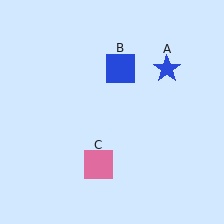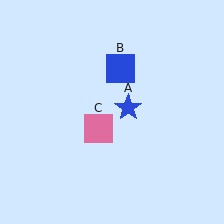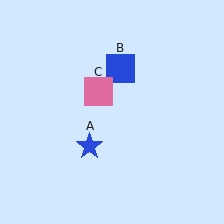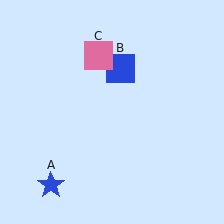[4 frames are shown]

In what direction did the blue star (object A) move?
The blue star (object A) moved down and to the left.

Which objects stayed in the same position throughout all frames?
Blue square (object B) remained stationary.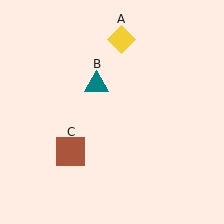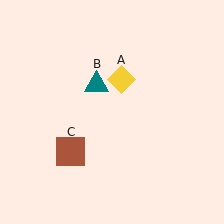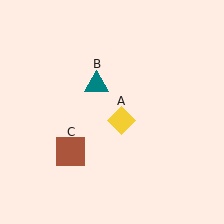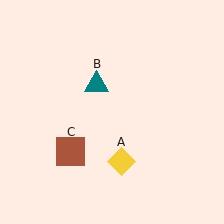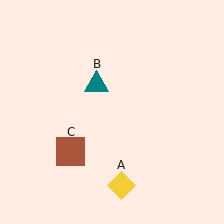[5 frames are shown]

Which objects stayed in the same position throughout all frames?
Teal triangle (object B) and brown square (object C) remained stationary.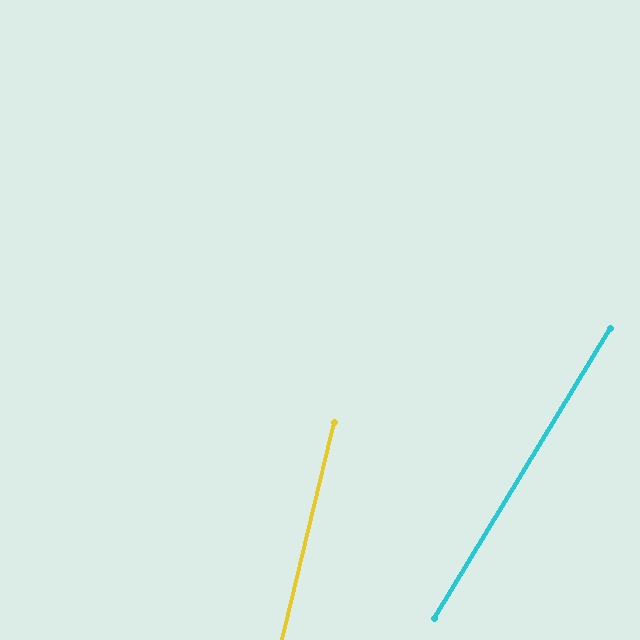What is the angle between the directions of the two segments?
Approximately 18 degrees.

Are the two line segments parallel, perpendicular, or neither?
Neither parallel nor perpendicular — they differ by about 18°.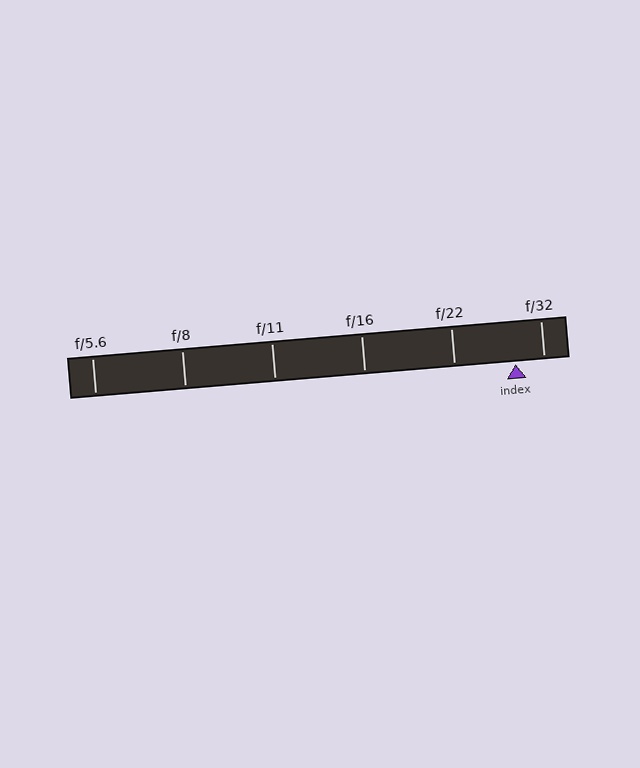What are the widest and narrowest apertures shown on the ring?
The widest aperture shown is f/5.6 and the narrowest is f/32.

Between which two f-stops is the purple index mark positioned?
The index mark is between f/22 and f/32.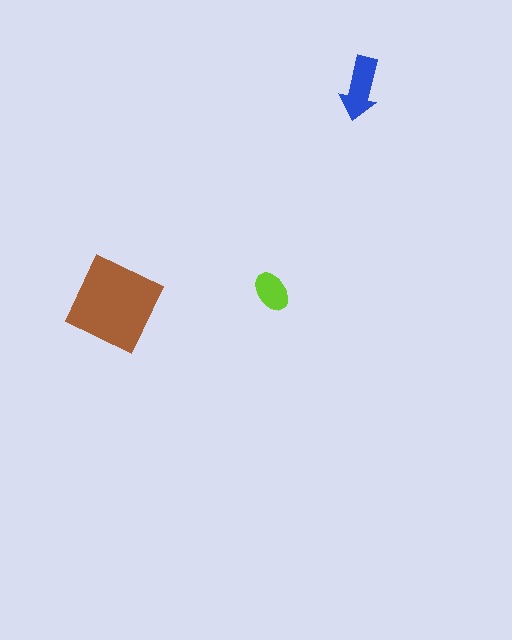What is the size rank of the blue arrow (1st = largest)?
2nd.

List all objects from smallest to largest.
The lime ellipse, the blue arrow, the brown square.